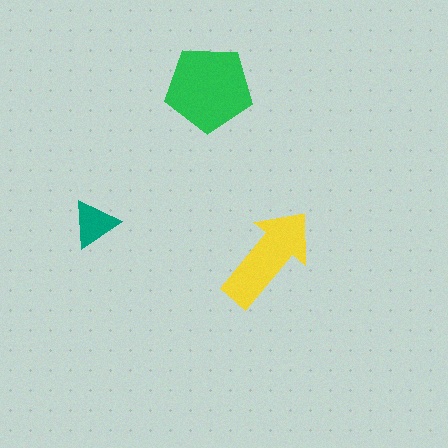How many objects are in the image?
There are 3 objects in the image.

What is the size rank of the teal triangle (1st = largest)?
3rd.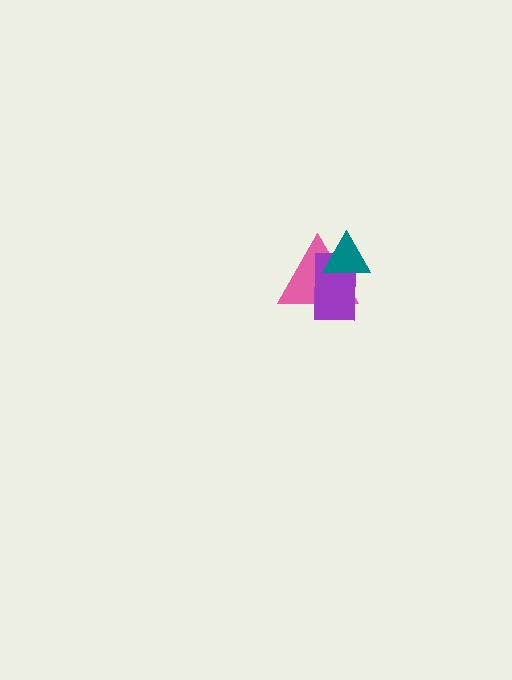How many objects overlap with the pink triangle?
2 objects overlap with the pink triangle.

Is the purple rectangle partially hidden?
Yes, it is partially covered by another shape.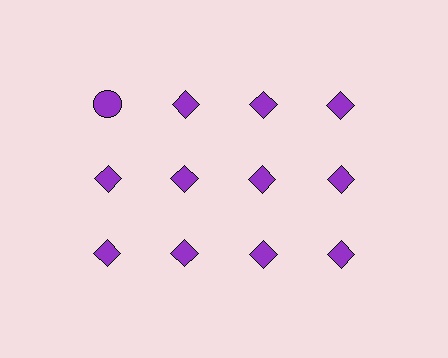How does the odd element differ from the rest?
It has a different shape: circle instead of diamond.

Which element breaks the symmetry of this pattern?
The purple circle in the top row, leftmost column breaks the symmetry. All other shapes are purple diamonds.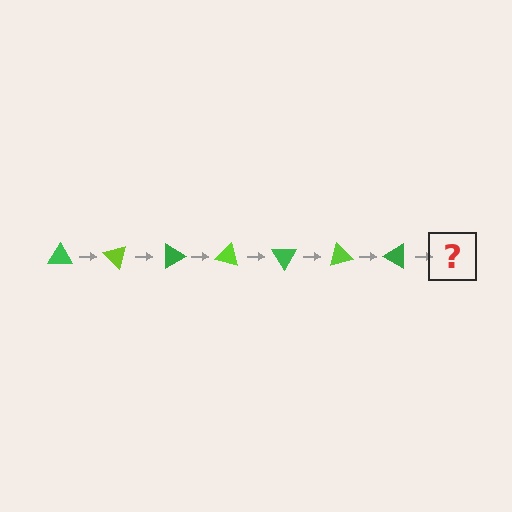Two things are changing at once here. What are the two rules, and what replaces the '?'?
The two rules are that it rotates 45 degrees each step and the color cycles through green and lime. The '?' should be a lime triangle, rotated 315 degrees from the start.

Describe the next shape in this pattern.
It should be a lime triangle, rotated 315 degrees from the start.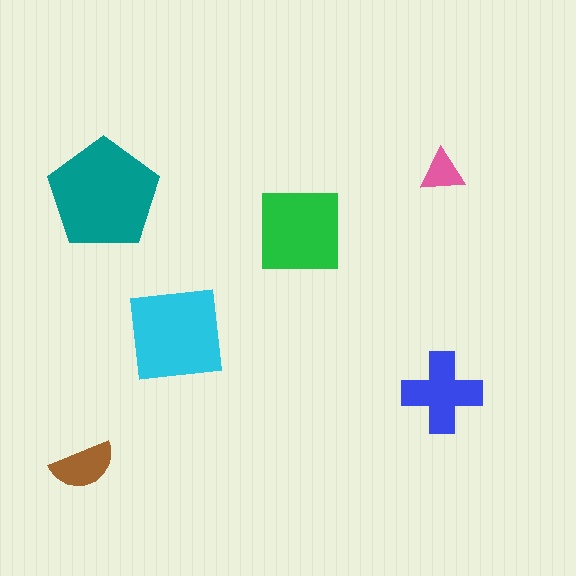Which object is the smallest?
The pink triangle.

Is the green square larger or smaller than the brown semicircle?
Larger.